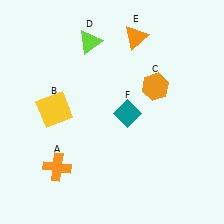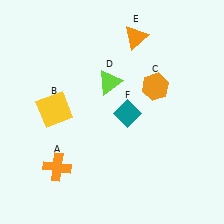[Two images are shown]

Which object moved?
The lime triangle (D) moved down.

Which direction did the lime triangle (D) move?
The lime triangle (D) moved down.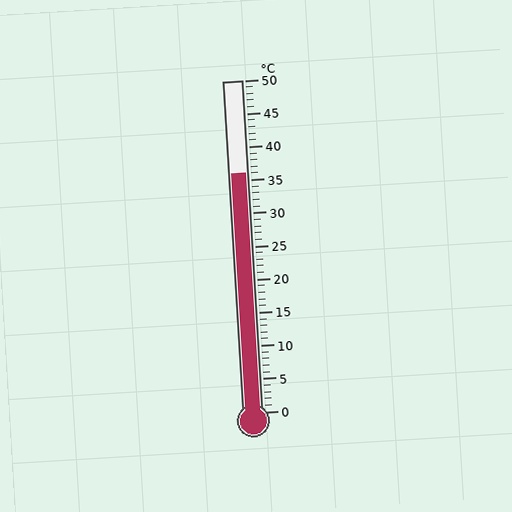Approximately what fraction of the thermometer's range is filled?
The thermometer is filled to approximately 70% of its range.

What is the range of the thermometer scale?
The thermometer scale ranges from 0°C to 50°C.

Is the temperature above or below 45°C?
The temperature is below 45°C.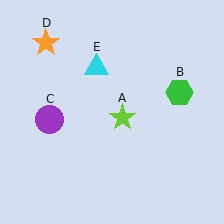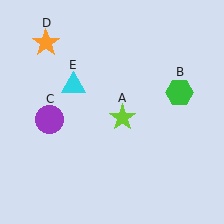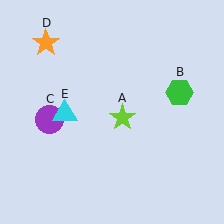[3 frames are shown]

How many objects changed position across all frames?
1 object changed position: cyan triangle (object E).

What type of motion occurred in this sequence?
The cyan triangle (object E) rotated counterclockwise around the center of the scene.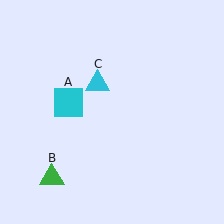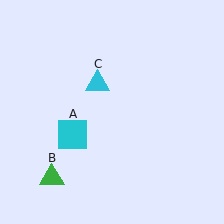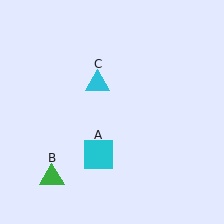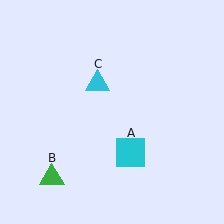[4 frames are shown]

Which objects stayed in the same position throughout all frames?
Green triangle (object B) and cyan triangle (object C) remained stationary.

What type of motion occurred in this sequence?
The cyan square (object A) rotated counterclockwise around the center of the scene.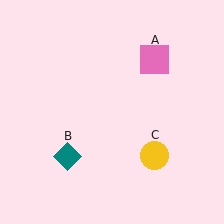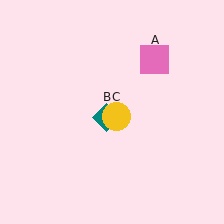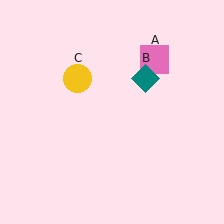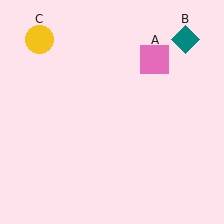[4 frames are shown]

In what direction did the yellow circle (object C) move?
The yellow circle (object C) moved up and to the left.